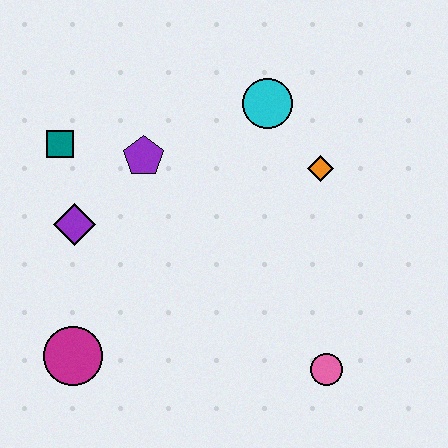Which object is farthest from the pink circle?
The teal square is farthest from the pink circle.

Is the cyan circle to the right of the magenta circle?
Yes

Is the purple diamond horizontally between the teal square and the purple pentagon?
Yes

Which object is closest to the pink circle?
The orange diamond is closest to the pink circle.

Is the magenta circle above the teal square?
No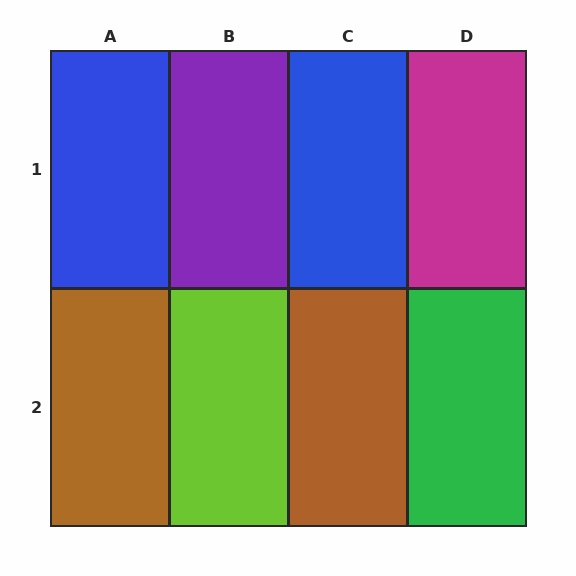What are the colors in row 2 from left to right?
Brown, lime, brown, green.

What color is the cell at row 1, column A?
Blue.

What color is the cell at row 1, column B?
Purple.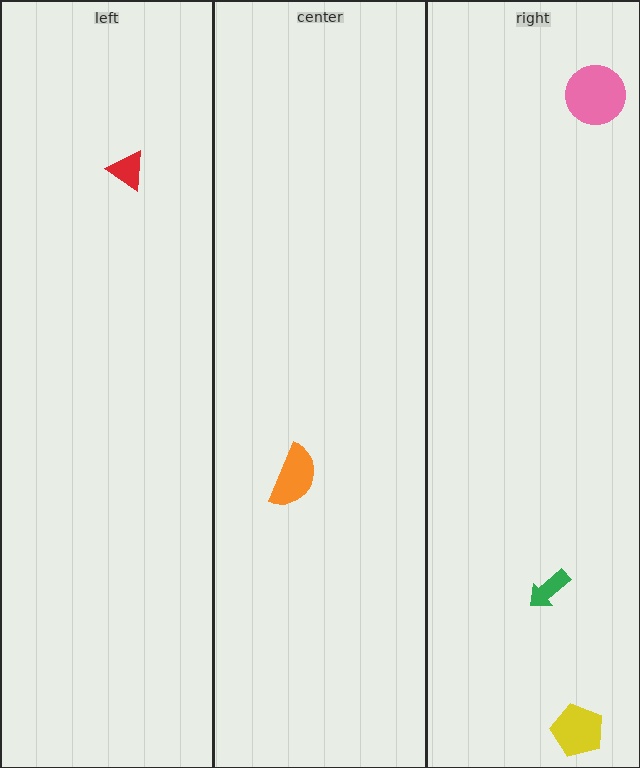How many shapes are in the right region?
3.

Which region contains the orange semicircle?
The center region.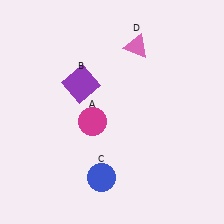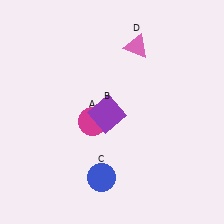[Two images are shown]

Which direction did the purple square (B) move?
The purple square (B) moved down.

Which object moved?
The purple square (B) moved down.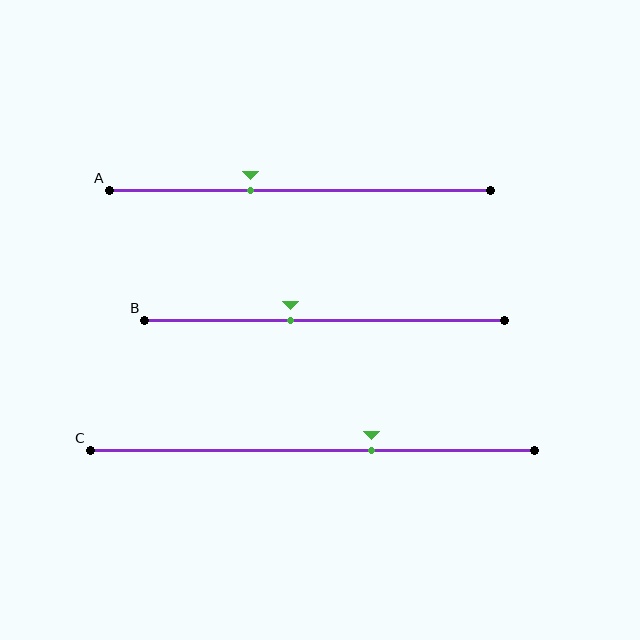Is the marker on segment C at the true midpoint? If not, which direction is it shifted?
No, the marker on segment C is shifted to the right by about 13% of the segment length.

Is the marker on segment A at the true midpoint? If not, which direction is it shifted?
No, the marker on segment A is shifted to the left by about 13% of the segment length.